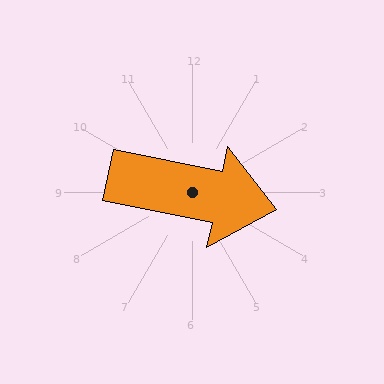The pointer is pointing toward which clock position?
Roughly 3 o'clock.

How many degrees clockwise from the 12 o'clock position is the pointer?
Approximately 102 degrees.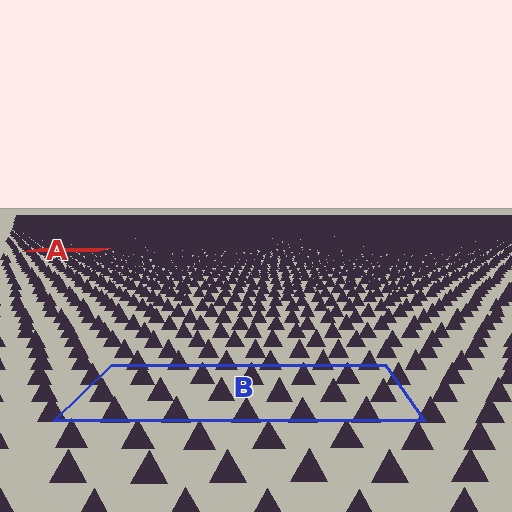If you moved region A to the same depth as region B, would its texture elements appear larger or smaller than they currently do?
They would appear larger. At a closer depth, the same texture elements are projected at a bigger on-screen size.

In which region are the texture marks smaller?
The texture marks are smaller in region A, because it is farther away.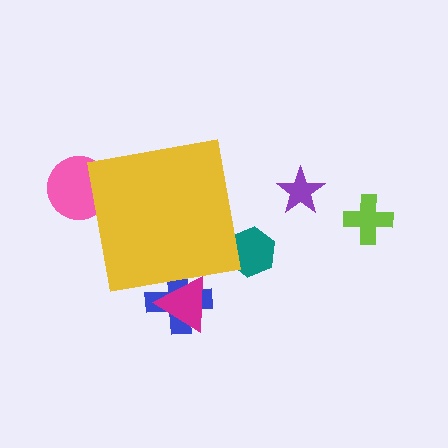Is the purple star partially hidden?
No, the purple star is fully visible.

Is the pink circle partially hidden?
Yes, the pink circle is partially hidden behind the yellow square.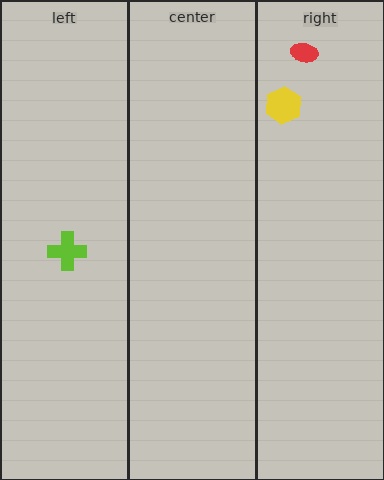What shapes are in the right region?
The yellow hexagon, the red ellipse.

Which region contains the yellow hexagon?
The right region.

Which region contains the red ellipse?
The right region.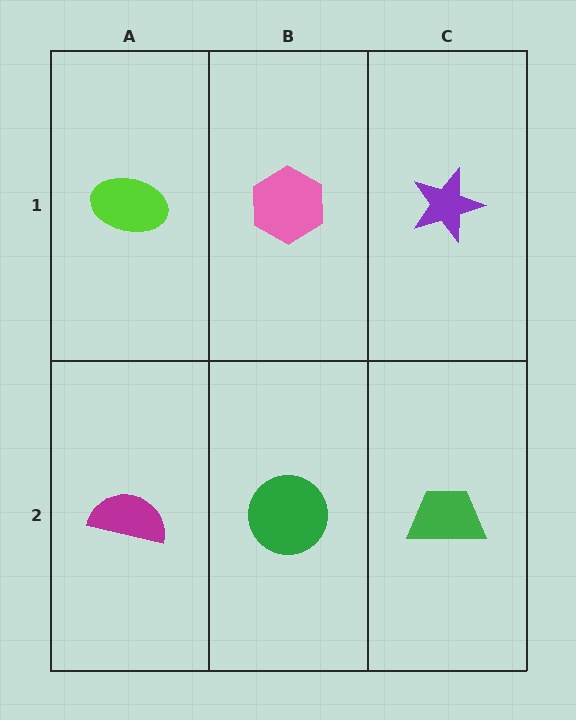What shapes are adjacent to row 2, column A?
A lime ellipse (row 1, column A), a green circle (row 2, column B).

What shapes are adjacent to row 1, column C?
A green trapezoid (row 2, column C), a pink hexagon (row 1, column B).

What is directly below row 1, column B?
A green circle.